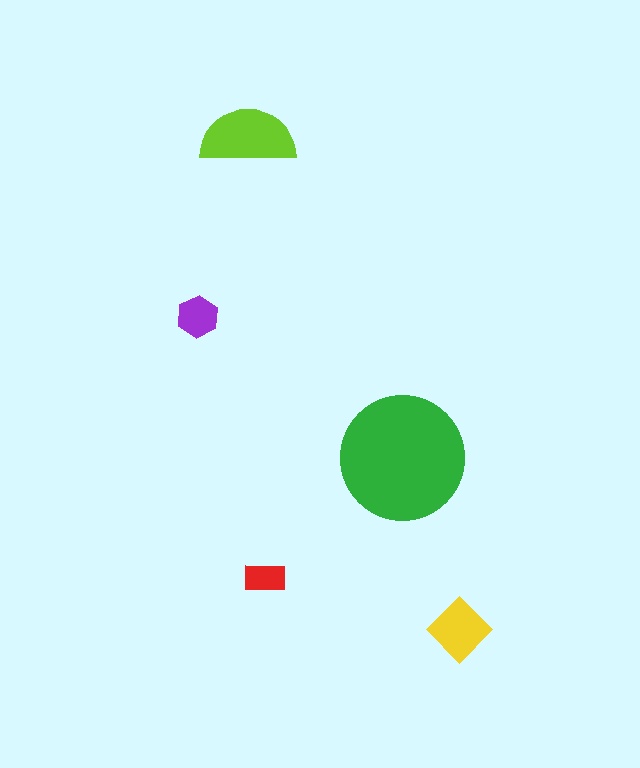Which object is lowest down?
The yellow diamond is bottommost.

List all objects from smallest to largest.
The red rectangle, the purple hexagon, the yellow diamond, the lime semicircle, the green circle.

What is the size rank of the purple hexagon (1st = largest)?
4th.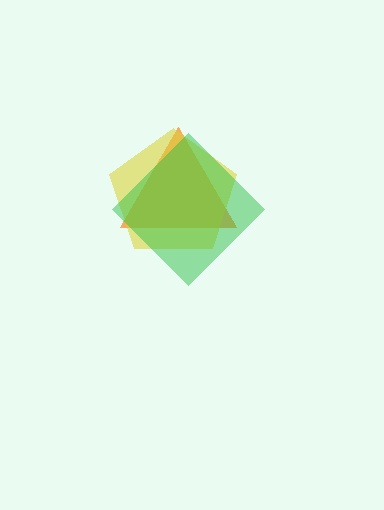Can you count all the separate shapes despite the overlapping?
Yes, there are 3 separate shapes.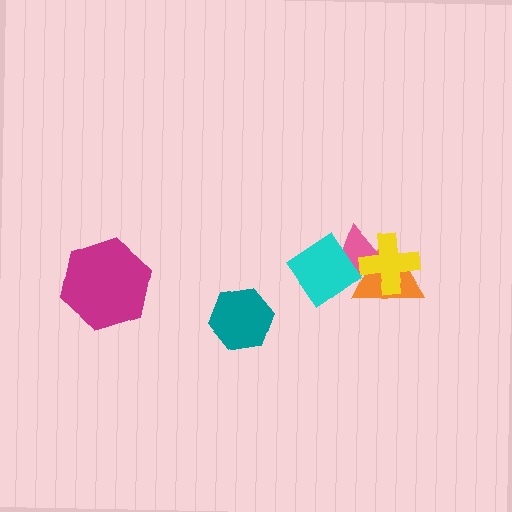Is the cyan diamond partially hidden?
No, no other shape covers it.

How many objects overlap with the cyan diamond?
2 objects overlap with the cyan diamond.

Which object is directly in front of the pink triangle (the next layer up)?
The yellow cross is directly in front of the pink triangle.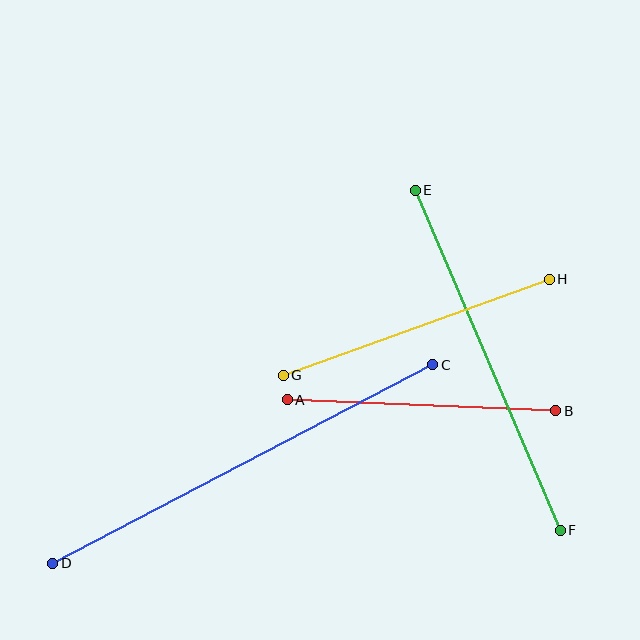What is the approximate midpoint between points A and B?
The midpoint is at approximately (422, 405) pixels.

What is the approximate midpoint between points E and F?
The midpoint is at approximately (488, 360) pixels.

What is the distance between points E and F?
The distance is approximately 370 pixels.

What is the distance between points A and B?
The distance is approximately 268 pixels.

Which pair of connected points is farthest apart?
Points C and D are farthest apart.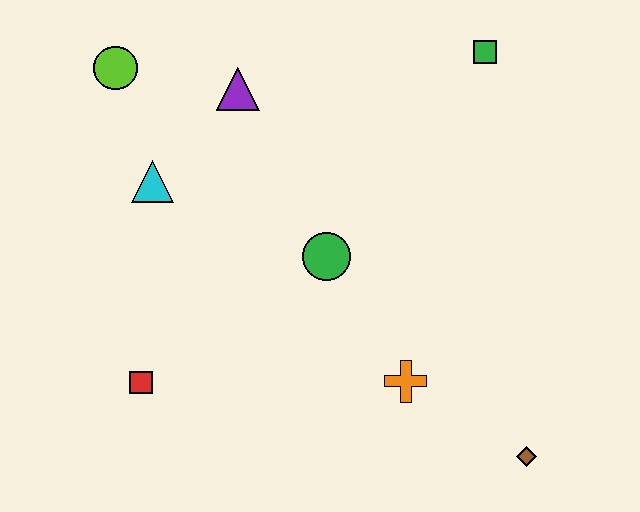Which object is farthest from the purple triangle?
The brown diamond is farthest from the purple triangle.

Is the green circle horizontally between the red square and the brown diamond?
Yes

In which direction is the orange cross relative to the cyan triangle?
The orange cross is to the right of the cyan triangle.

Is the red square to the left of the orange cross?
Yes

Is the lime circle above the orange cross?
Yes